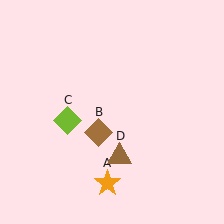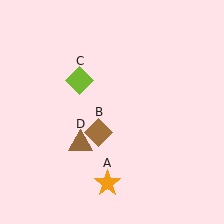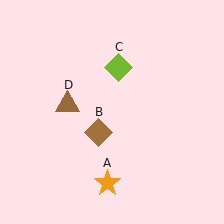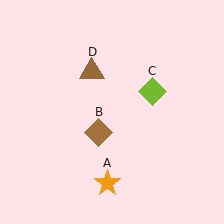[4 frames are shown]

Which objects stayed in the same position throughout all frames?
Orange star (object A) and brown diamond (object B) remained stationary.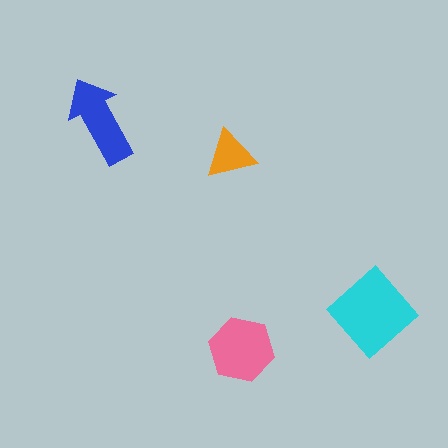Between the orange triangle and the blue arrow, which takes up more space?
The blue arrow.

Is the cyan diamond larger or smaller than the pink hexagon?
Larger.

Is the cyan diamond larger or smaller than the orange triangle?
Larger.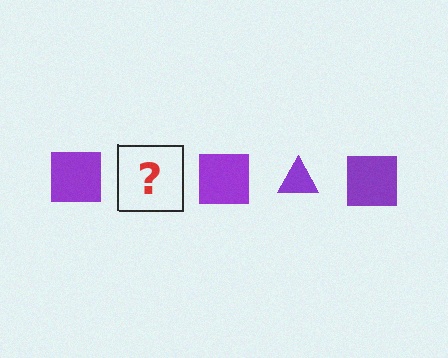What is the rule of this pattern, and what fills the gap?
The rule is that the pattern cycles through square, triangle shapes in purple. The gap should be filled with a purple triangle.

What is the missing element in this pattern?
The missing element is a purple triangle.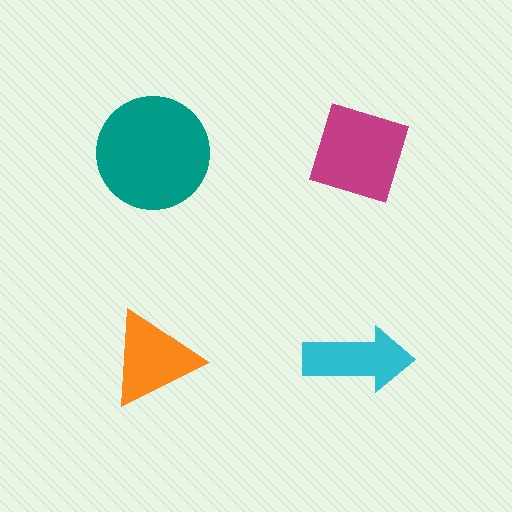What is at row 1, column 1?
A teal circle.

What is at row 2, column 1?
An orange triangle.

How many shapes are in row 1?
2 shapes.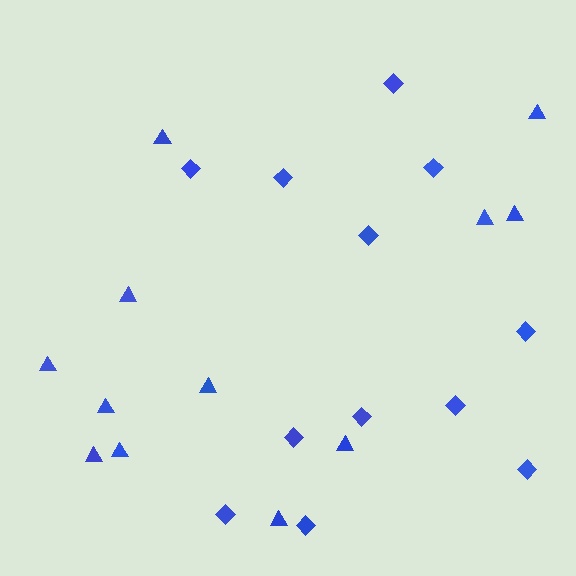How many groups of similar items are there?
There are 2 groups: one group of triangles (12) and one group of diamonds (12).